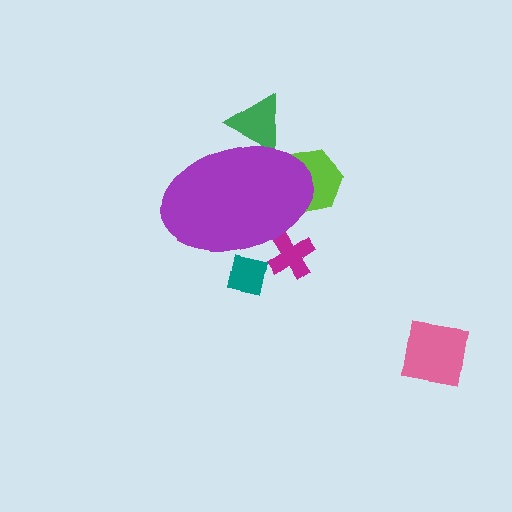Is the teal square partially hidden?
Yes, the teal square is partially hidden behind the purple ellipse.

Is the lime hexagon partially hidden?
Yes, the lime hexagon is partially hidden behind the purple ellipse.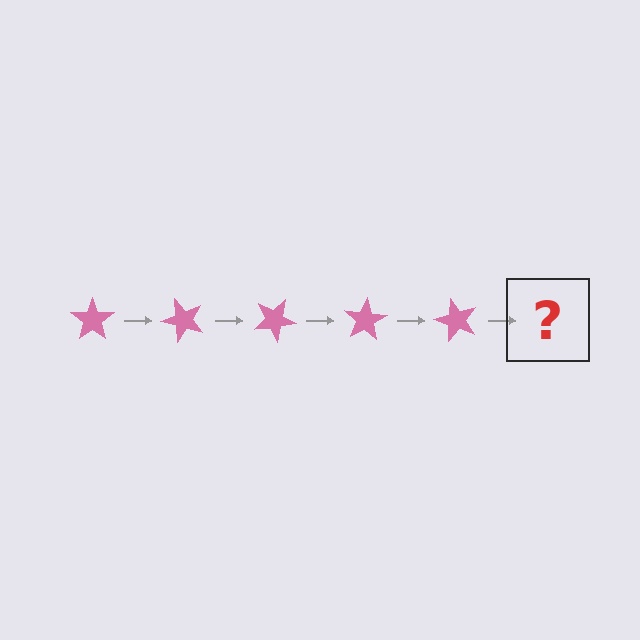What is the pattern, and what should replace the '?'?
The pattern is that the star rotates 50 degrees each step. The '?' should be a pink star rotated 250 degrees.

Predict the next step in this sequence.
The next step is a pink star rotated 250 degrees.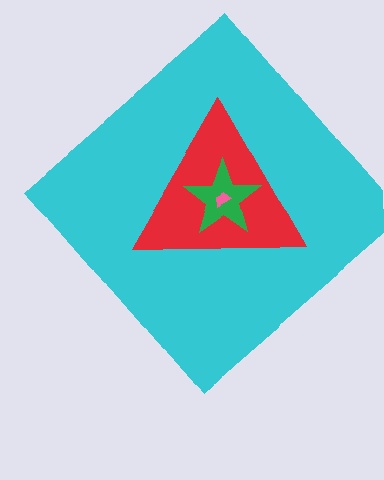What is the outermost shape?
The cyan diamond.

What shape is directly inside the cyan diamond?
The red triangle.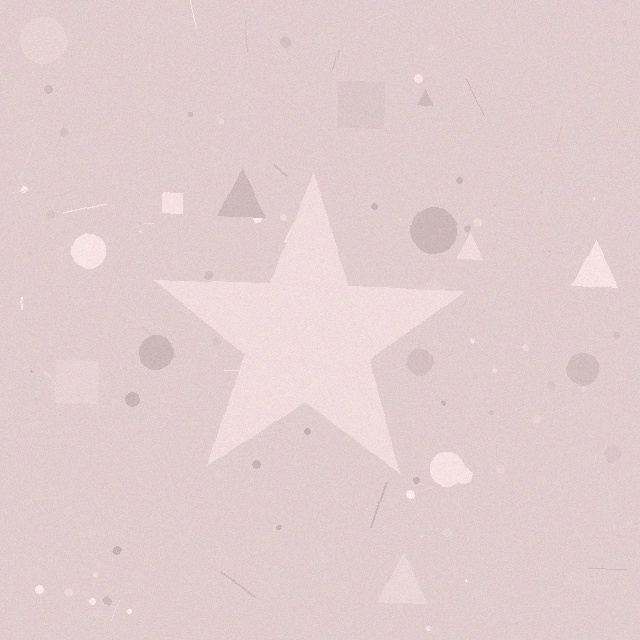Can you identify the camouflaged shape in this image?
The camouflaged shape is a star.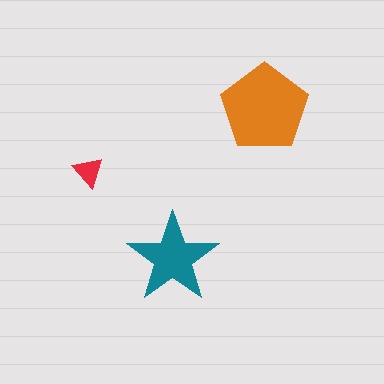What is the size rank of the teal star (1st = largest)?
2nd.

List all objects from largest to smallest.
The orange pentagon, the teal star, the red triangle.